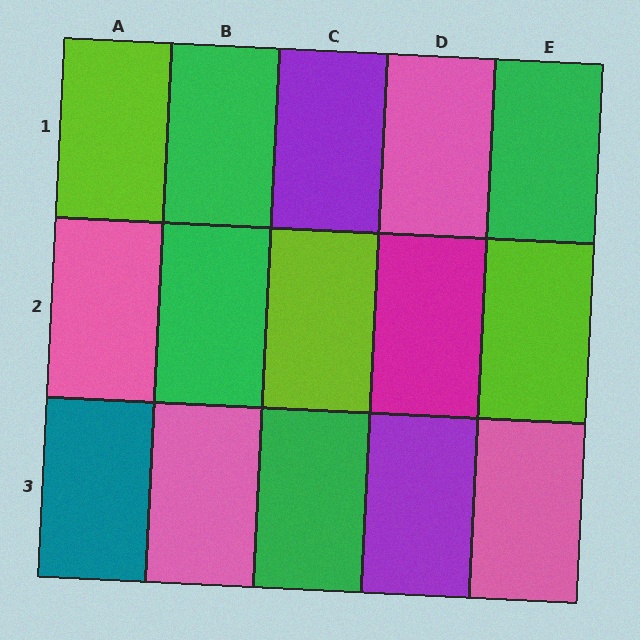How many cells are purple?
2 cells are purple.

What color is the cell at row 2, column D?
Magenta.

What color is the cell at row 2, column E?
Lime.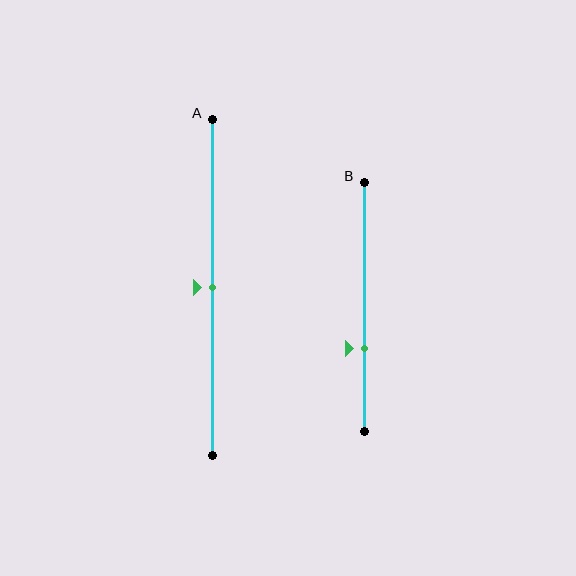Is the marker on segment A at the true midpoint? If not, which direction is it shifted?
Yes, the marker on segment A is at the true midpoint.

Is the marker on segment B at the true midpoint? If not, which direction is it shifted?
No, the marker on segment B is shifted downward by about 16% of the segment length.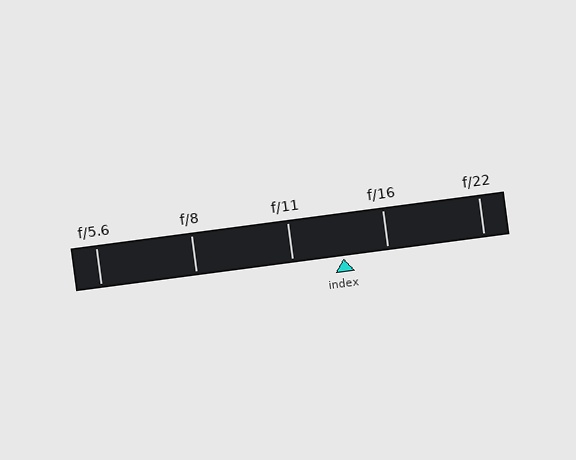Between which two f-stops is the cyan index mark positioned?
The index mark is between f/11 and f/16.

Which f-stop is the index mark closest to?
The index mark is closest to f/16.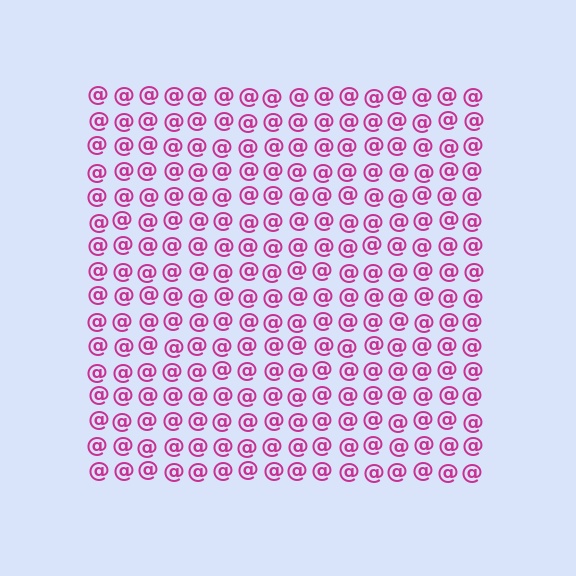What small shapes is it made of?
It is made of small at signs.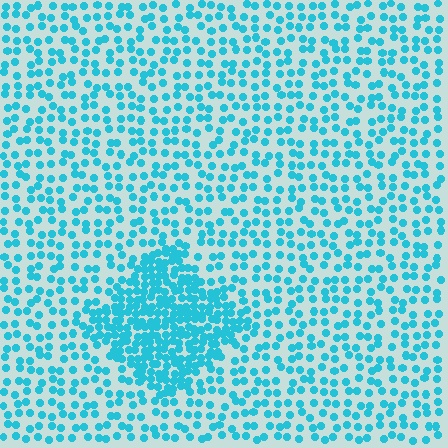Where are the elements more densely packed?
The elements are more densely packed inside the diamond boundary.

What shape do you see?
I see a diamond.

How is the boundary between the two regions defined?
The boundary is defined by a change in element density (approximately 2.4x ratio). All elements are the same color, size, and shape.